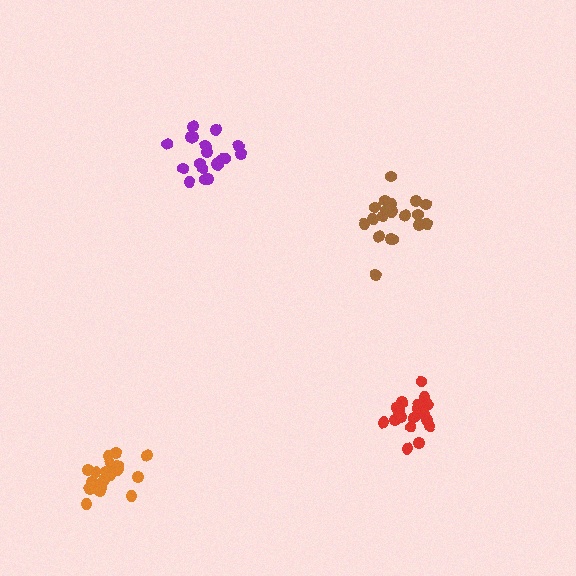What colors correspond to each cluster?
The clusters are colored: brown, orange, purple, red.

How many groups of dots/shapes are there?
There are 4 groups.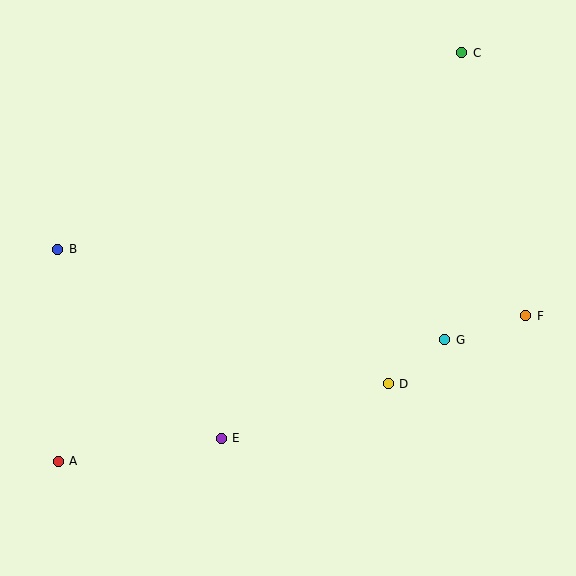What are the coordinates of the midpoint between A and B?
The midpoint between A and B is at (58, 355).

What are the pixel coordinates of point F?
Point F is at (526, 316).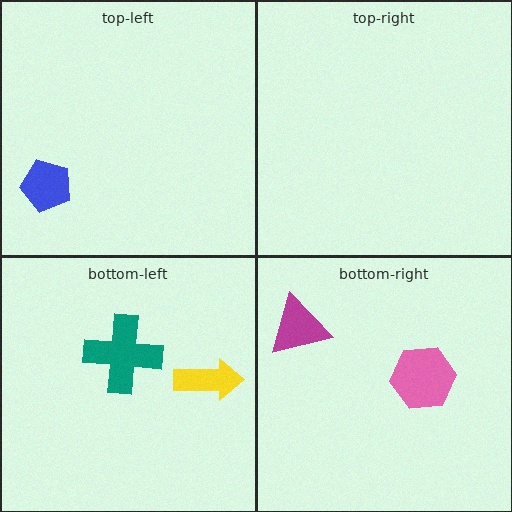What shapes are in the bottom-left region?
The yellow arrow, the teal cross.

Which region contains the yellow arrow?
The bottom-left region.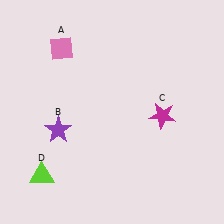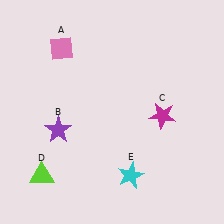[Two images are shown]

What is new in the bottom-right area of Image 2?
A cyan star (E) was added in the bottom-right area of Image 2.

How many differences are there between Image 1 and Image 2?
There is 1 difference between the two images.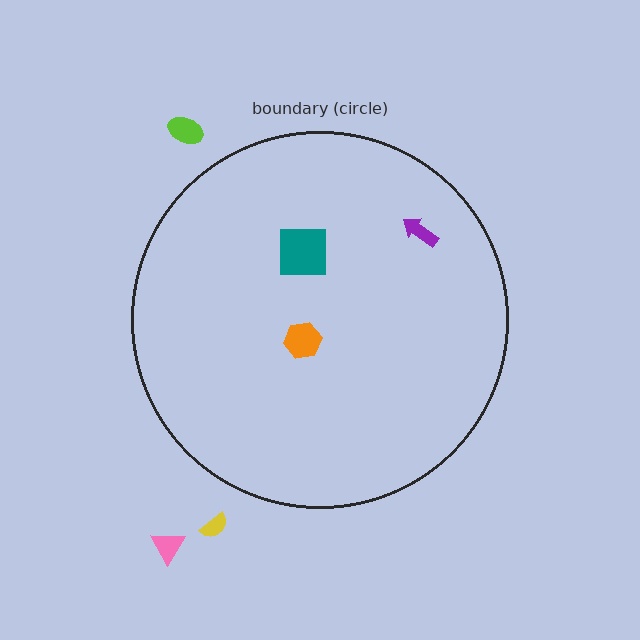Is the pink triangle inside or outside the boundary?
Outside.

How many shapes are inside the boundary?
3 inside, 3 outside.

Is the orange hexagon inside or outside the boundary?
Inside.